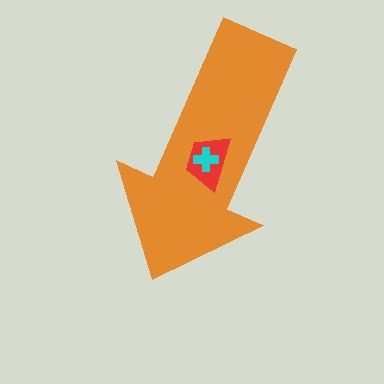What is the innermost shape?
The cyan cross.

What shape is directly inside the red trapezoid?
The cyan cross.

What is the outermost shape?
The orange arrow.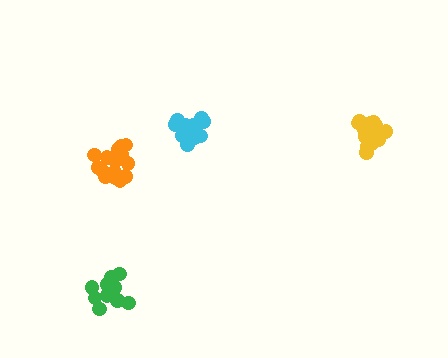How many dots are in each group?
Group 1: 15 dots, Group 2: 17 dots, Group 3: 15 dots, Group 4: 17 dots (64 total).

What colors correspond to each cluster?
The clusters are colored: yellow, orange, green, cyan.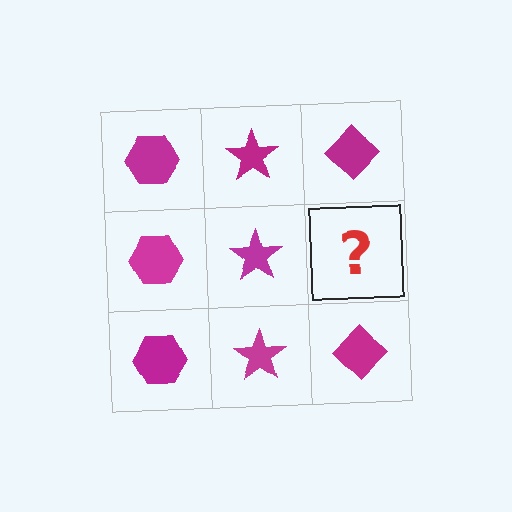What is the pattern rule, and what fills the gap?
The rule is that each column has a consistent shape. The gap should be filled with a magenta diamond.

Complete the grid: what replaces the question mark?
The question mark should be replaced with a magenta diamond.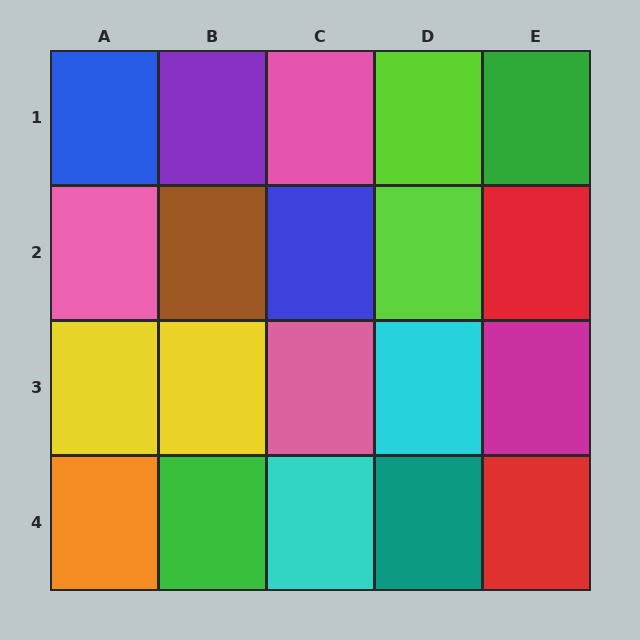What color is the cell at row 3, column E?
Magenta.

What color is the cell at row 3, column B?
Yellow.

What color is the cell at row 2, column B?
Brown.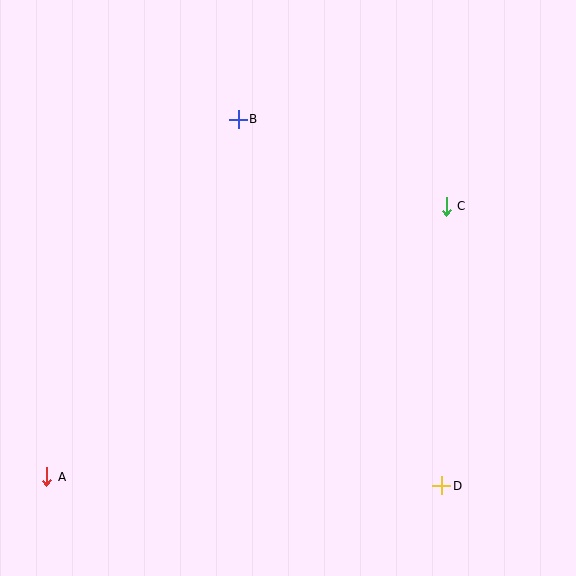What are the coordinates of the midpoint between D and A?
The midpoint between D and A is at (244, 481).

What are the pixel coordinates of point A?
Point A is at (47, 477).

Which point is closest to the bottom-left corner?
Point A is closest to the bottom-left corner.